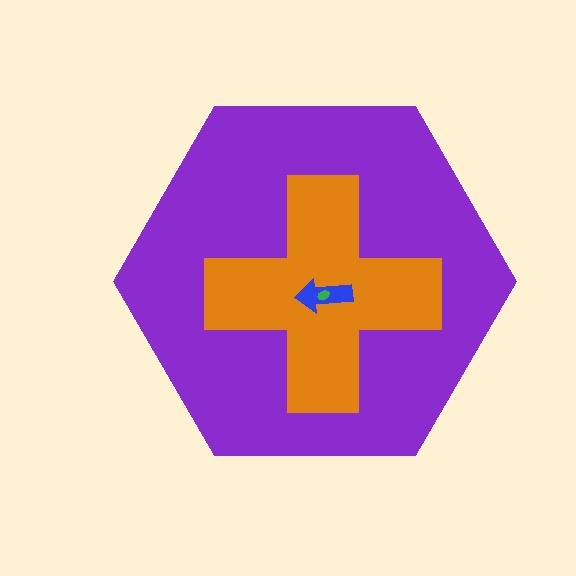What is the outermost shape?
The purple hexagon.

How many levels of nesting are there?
4.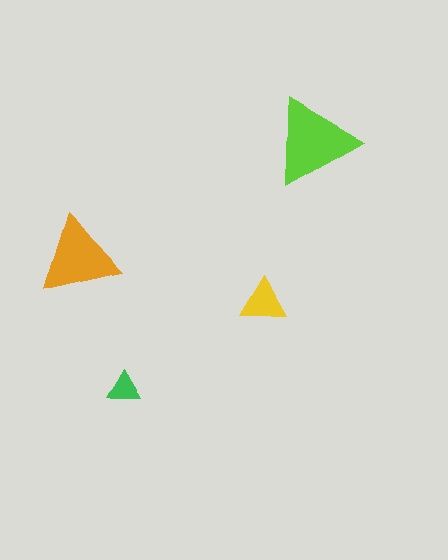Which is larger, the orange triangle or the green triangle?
The orange one.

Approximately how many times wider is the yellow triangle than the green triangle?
About 1.5 times wider.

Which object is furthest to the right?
The lime triangle is rightmost.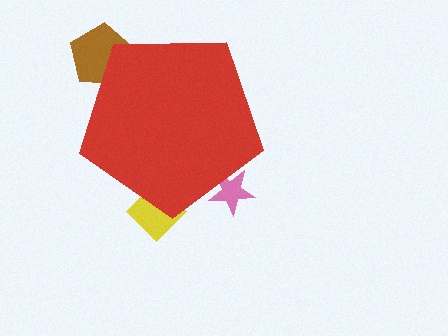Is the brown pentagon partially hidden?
Yes, the brown pentagon is partially hidden behind the red pentagon.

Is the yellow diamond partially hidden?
Yes, the yellow diamond is partially hidden behind the red pentagon.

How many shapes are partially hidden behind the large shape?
3 shapes are partially hidden.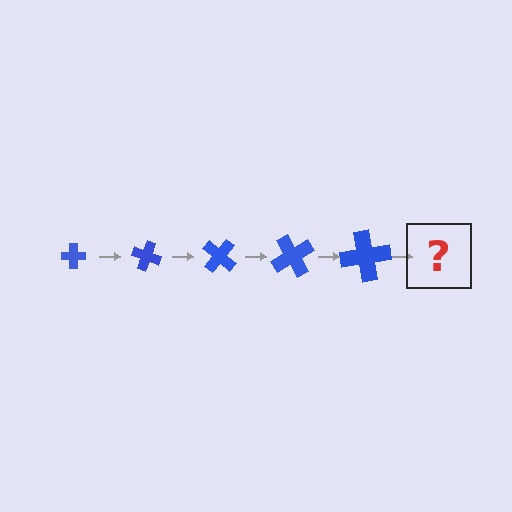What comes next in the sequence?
The next element should be a cross, larger than the previous one and rotated 100 degrees from the start.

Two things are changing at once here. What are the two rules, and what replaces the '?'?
The two rules are that the cross grows larger each step and it rotates 20 degrees each step. The '?' should be a cross, larger than the previous one and rotated 100 degrees from the start.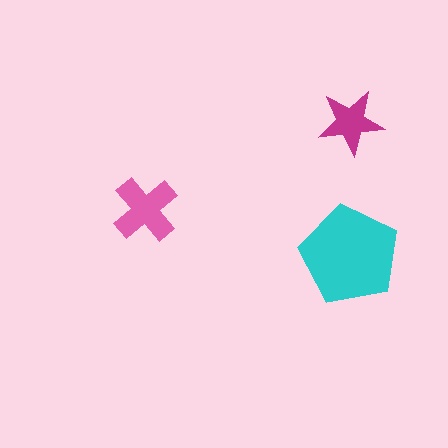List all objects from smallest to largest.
The magenta star, the pink cross, the cyan pentagon.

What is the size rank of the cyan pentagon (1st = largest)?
1st.